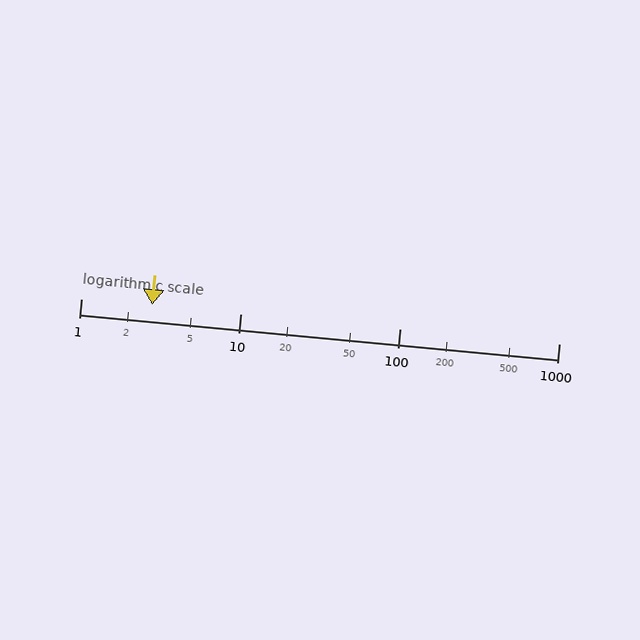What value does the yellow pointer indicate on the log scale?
The pointer indicates approximately 2.8.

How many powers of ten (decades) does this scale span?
The scale spans 3 decades, from 1 to 1000.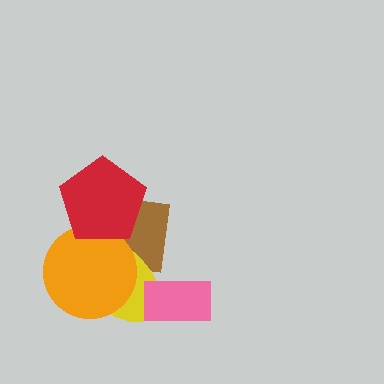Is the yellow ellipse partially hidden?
Yes, it is partially covered by another shape.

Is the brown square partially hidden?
Yes, it is partially covered by another shape.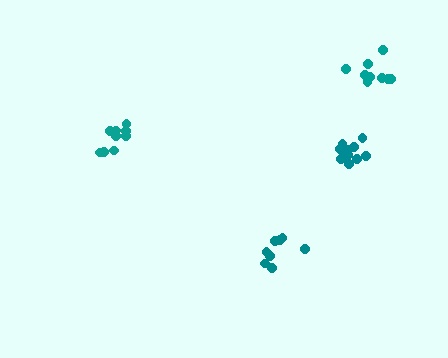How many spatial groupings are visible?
There are 4 spatial groupings.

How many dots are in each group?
Group 1: 9 dots, Group 2: 11 dots, Group 3: 8 dots, Group 4: 9 dots (37 total).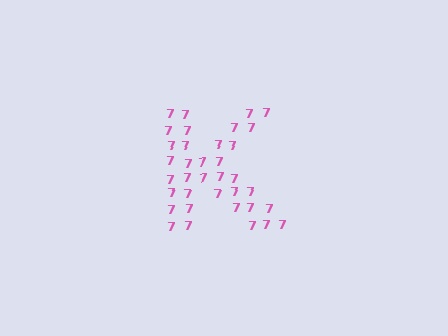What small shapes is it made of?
It is made of small digit 7's.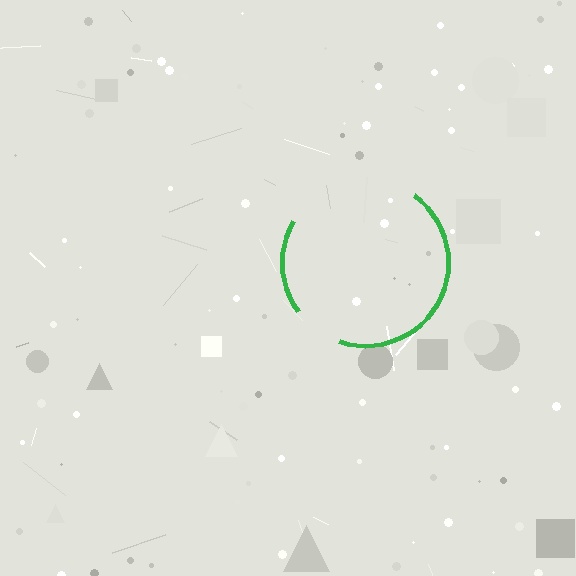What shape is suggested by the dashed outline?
The dashed outline suggests a circle.